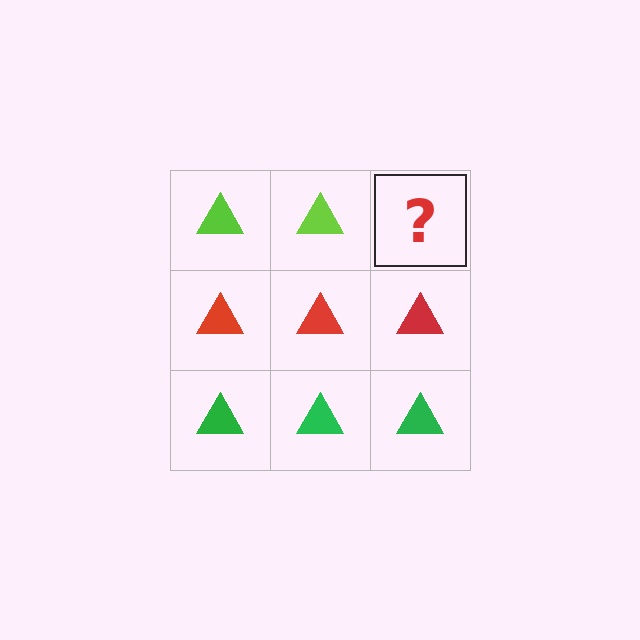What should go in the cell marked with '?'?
The missing cell should contain a lime triangle.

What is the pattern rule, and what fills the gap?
The rule is that each row has a consistent color. The gap should be filled with a lime triangle.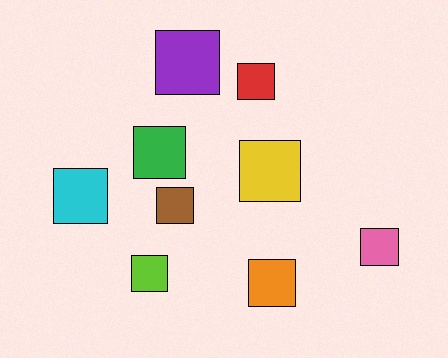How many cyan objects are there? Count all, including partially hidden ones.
There is 1 cyan object.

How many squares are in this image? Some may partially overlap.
There are 9 squares.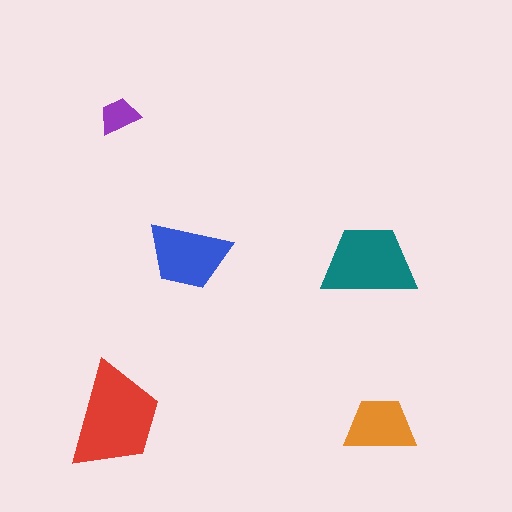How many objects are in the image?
There are 5 objects in the image.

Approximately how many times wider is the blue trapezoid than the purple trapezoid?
About 2 times wider.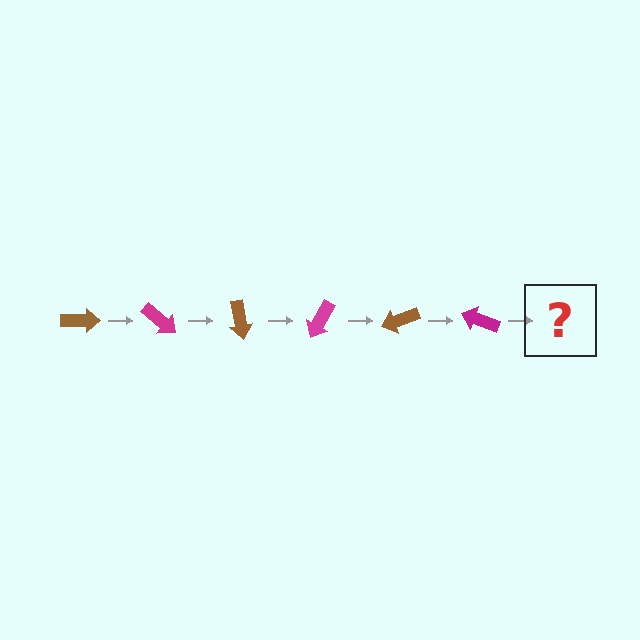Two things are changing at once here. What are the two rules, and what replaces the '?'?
The two rules are that it rotates 40 degrees each step and the color cycles through brown and magenta. The '?' should be a brown arrow, rotated 240 degrees from the start.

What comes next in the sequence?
The next element should be a brown arrow, rotated 240 degrees from the start.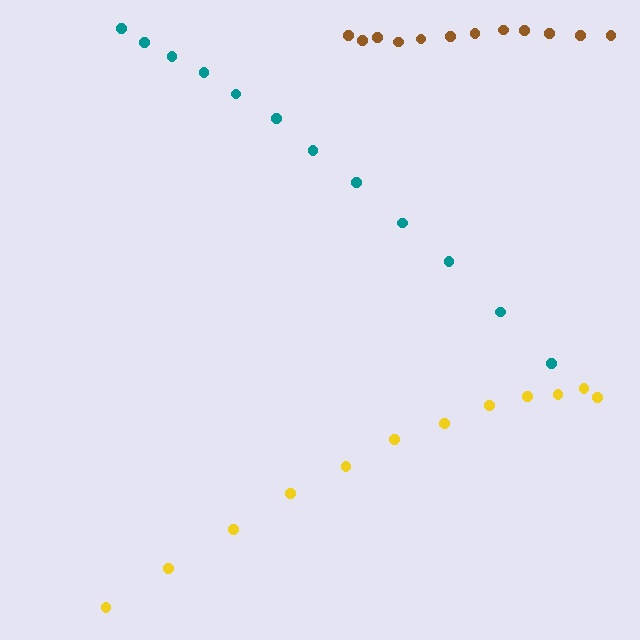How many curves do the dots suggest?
There are 3 distinct paths.